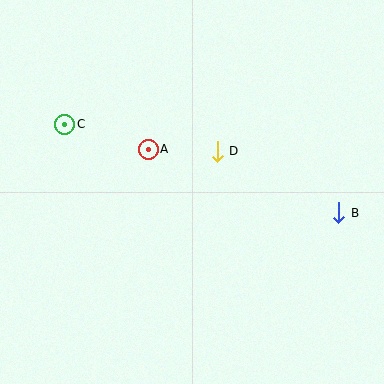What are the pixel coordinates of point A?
Point A is at (148, 149).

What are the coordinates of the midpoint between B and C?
The midpoint between B and C is at (202, 168).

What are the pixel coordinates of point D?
Point D is at (217, 151).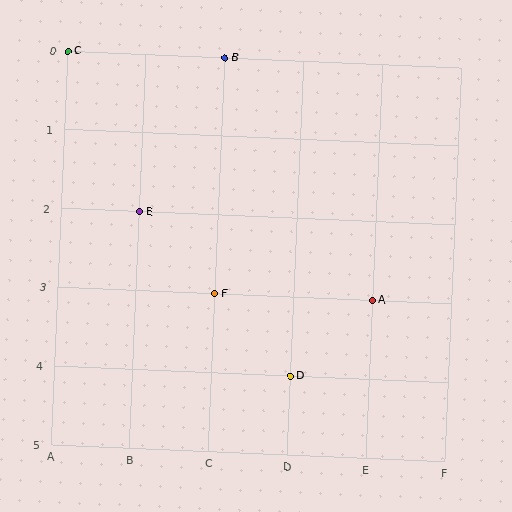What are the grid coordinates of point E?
Point E is at grid coordinates (B, 2).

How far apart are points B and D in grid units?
Points B and D are 1 column and 4 rows apart (about 4.1 grid units diagonally).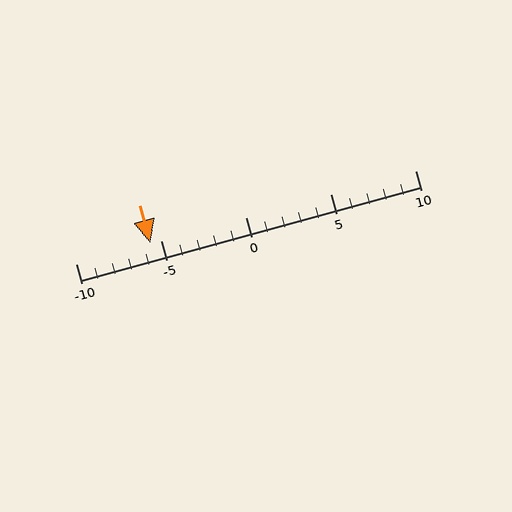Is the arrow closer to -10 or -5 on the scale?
The arrow is closer to -5.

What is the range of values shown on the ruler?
The ruler shows values from -10 to 10.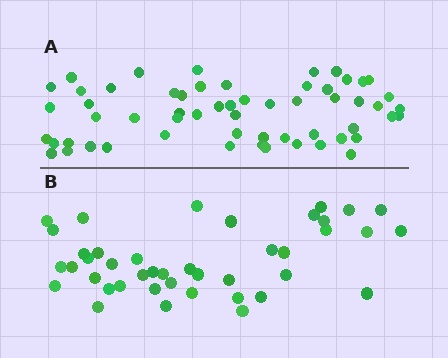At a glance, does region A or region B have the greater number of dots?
Region A (the top region) has more dots.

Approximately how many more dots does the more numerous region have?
Region A has approximately 15 more dots than region B.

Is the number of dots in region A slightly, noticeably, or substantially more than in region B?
Region A has noticeably more, but not dramatically so. The ratio is roughly 1.4 to 1.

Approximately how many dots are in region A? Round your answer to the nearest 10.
About 60 dots. (The exact count is 58, which rounds to 60.)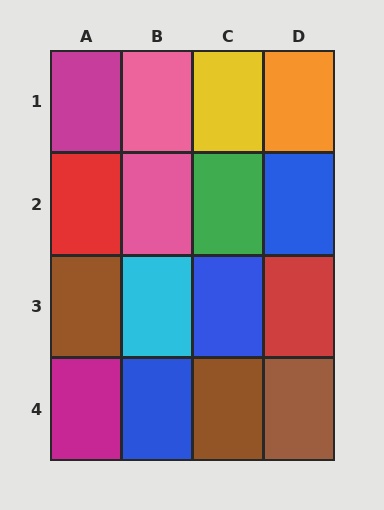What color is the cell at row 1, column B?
Pink.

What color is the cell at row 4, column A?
Magenta.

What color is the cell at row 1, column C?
Yellow.